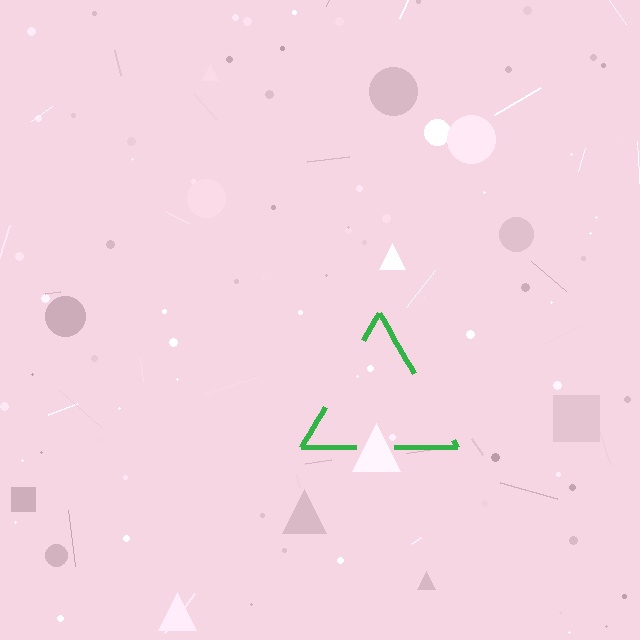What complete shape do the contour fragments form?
The contour fragments form a triangle.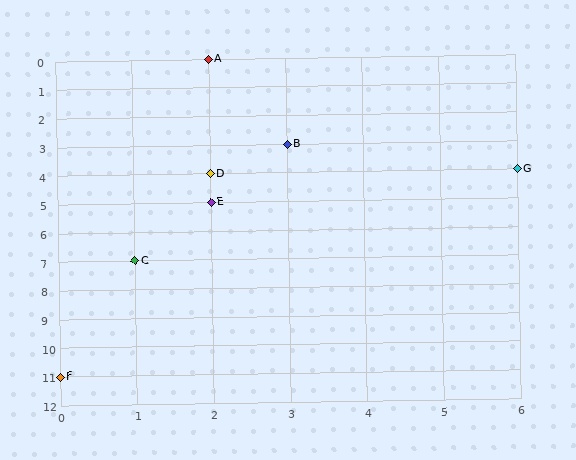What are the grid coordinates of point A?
Point A is at grid coordinates (2, 0).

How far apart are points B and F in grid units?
Points B and F are 3 columns and 8 rows apart (about 8.5 grid units diagonally).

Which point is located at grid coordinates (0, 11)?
Point F is at (0, 11).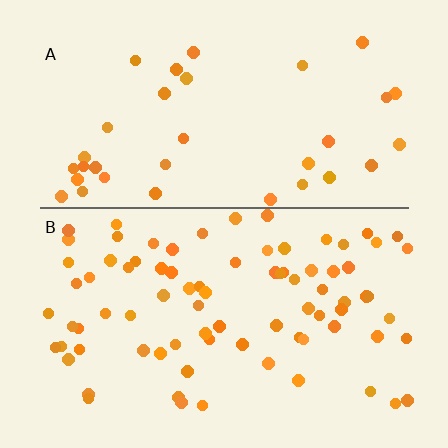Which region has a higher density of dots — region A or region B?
B (the bottom).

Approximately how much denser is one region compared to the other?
Approximately 2.3× — region B over region A.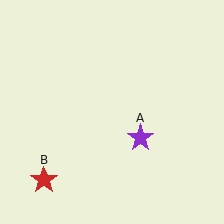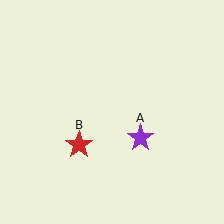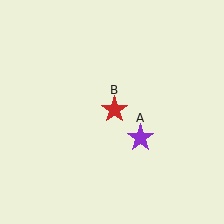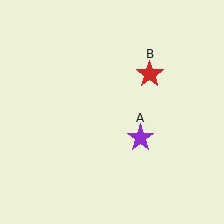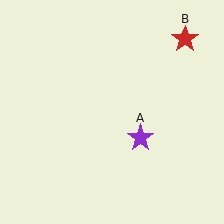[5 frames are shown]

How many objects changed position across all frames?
1 object changed position: red star (object B).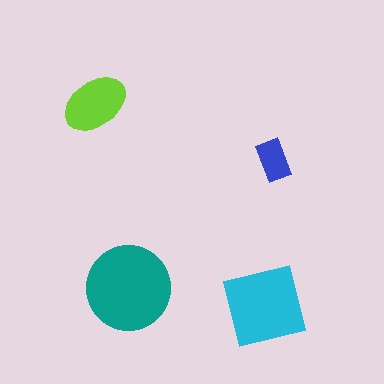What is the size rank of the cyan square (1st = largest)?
2nd.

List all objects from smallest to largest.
The blue rectangle, the lime ellipse, the cyan square, the teal circle.